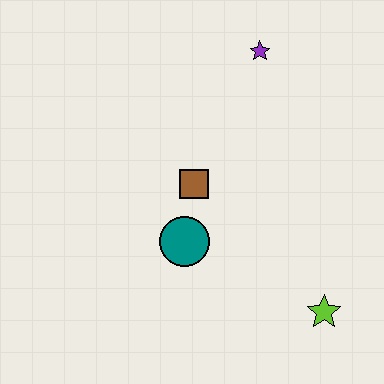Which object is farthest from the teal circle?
The purple star is farthest from the teal circle.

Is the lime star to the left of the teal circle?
No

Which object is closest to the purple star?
The brown square is closest to the purple star.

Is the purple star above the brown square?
Yes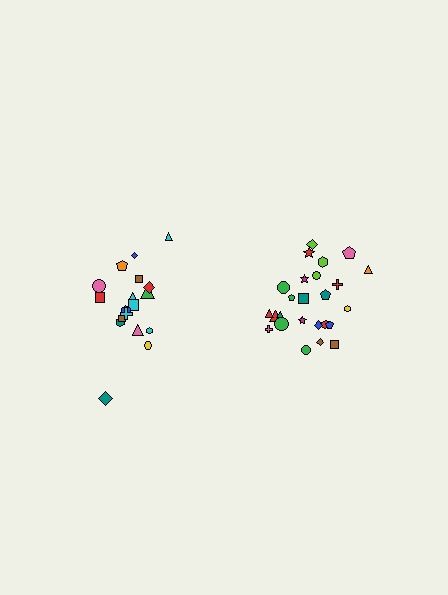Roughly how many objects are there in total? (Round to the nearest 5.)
Roughly 45 objects in total.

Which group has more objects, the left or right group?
The right group.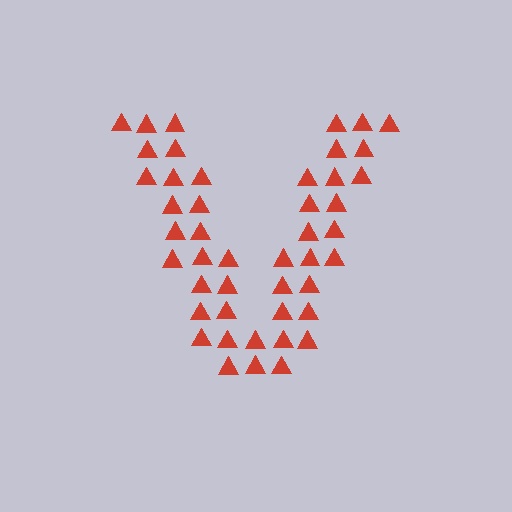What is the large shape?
The large shape is the letter V.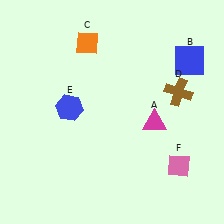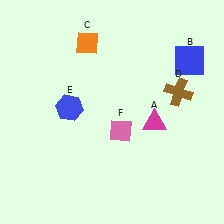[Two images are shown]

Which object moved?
The pink diamond (F) moved left.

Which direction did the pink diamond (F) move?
The pink diamond (F) moved left.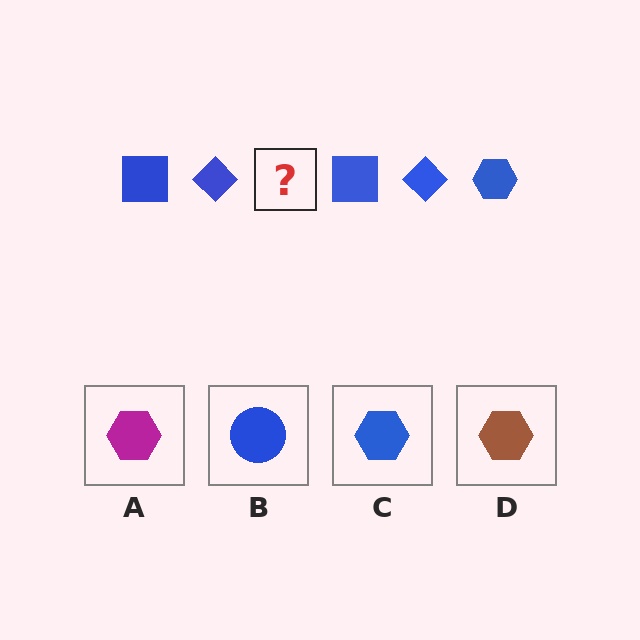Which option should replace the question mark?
Option C.